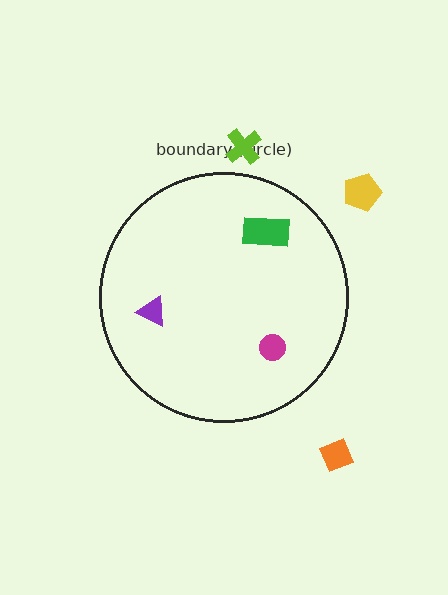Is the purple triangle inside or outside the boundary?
Inside.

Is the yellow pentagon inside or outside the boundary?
Outside.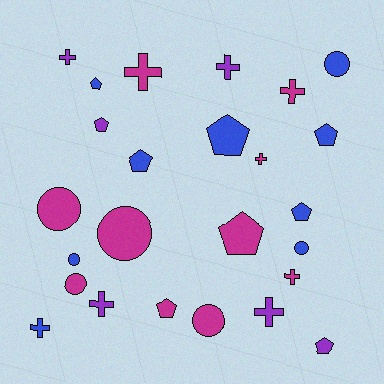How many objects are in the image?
There are 25 objects.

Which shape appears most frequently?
Cross, with 9 objects.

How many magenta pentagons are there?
There are 2 magenta pentagons.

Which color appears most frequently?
Magenta, with 10 objects.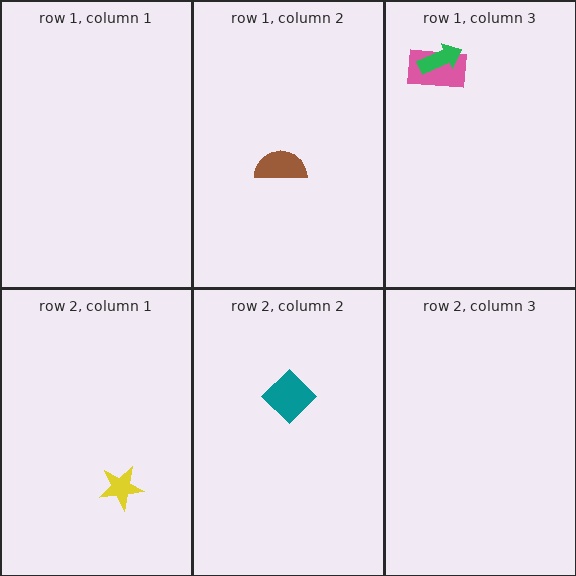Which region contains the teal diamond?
The row 2, column 2 region.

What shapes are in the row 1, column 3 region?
The pink rectangle, the green arrow.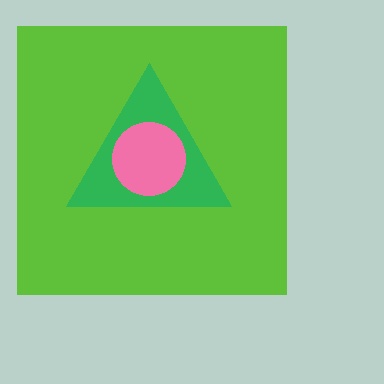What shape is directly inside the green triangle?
The pink circle.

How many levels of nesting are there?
3.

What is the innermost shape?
The pink circle.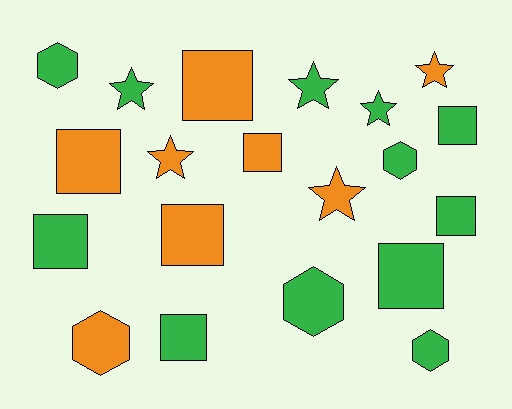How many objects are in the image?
There are 20 objects.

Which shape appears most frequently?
Square, with 9 objects.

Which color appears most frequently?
Green, with 12 objects.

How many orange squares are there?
There are 4 orange squares.